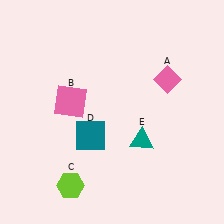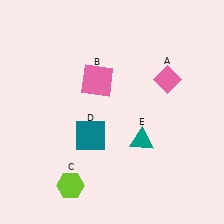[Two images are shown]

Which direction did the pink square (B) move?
The pink square (B) moved right.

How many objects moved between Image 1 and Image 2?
1 object moved between the two images.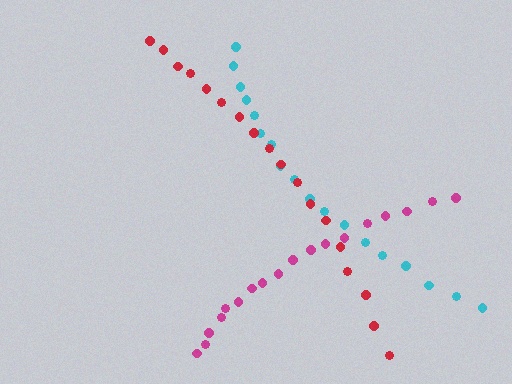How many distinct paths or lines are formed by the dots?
There are 3 distinct paths.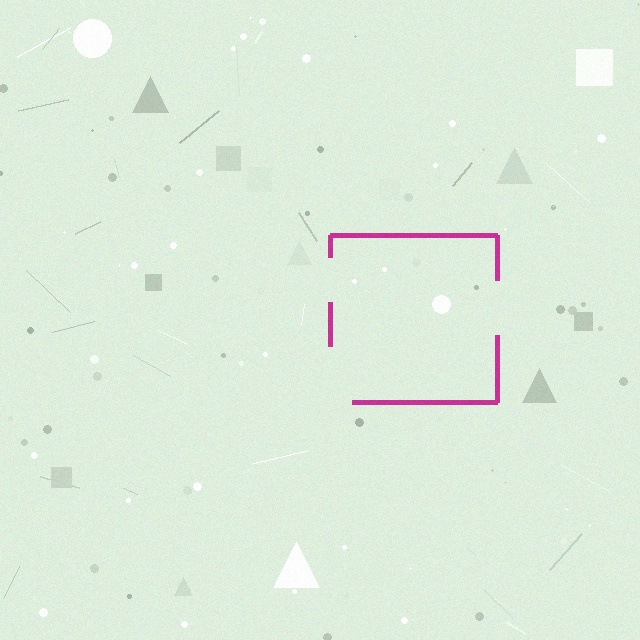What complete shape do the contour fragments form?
The contour fragments form a square.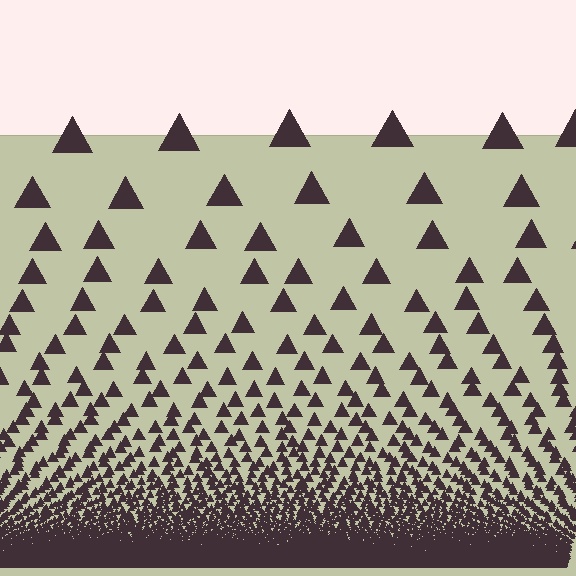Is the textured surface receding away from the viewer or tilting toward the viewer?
The surface appears to tilt toward the viewer. Texture elements get larger and sparser toward the top.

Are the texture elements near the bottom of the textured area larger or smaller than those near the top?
Smaller. The gradient is inverted — elements near the bottom are smaller and denser.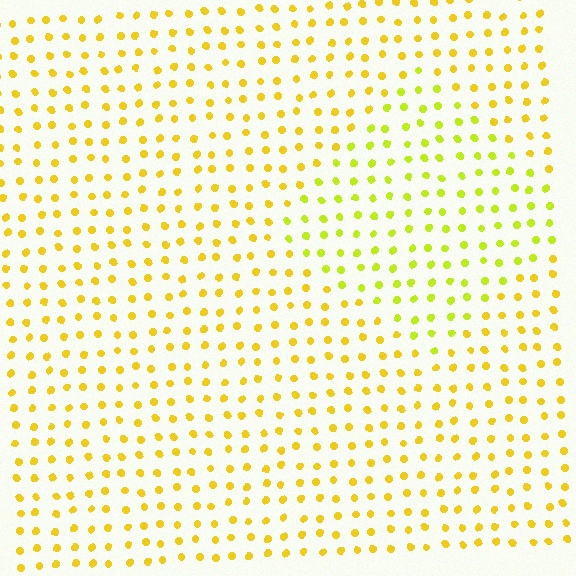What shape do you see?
I see a diamond.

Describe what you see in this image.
The image is filled with small yellow elements in a uniform arrangement. A diamond-shaped region is visible where the elements are tinted to a slightly different hue, forming a subtle color boundary.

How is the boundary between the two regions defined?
The boundary is defined purely by a slight shift in hue (about 24 degrees). Spacing, size, and orientation are identical on both sides.